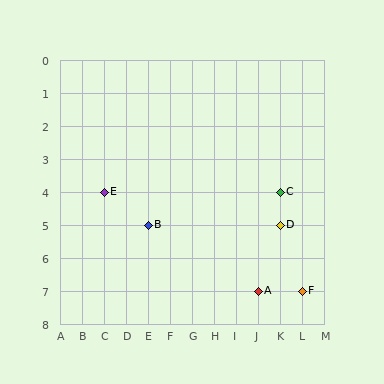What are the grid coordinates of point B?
Point B is at grid coordinates (E, 5).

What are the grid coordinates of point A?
Point A is at grid coordinates (J, 7).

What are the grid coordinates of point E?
Point E is at grid coordinates (C, 4).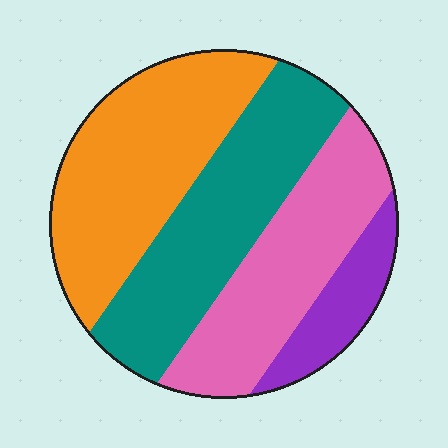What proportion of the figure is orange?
Orange covers 33% of the figure.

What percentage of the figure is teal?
Teal takes up between a sixth and a third of the figure.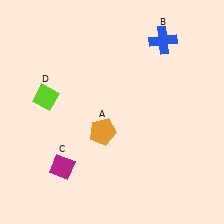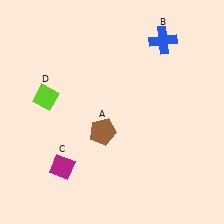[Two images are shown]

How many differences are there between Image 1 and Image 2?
There is 1 difference between the two images.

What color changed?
The pentagon (A) changed from orange in Image 1 to brown in Image 2.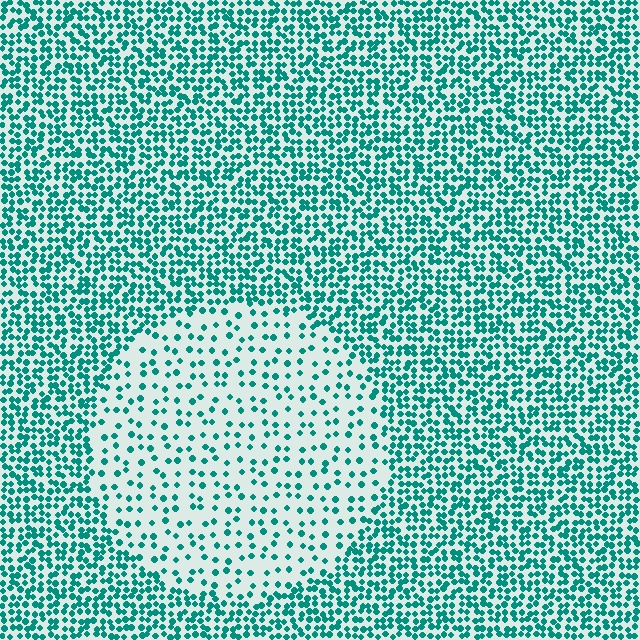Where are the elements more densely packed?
The elements are more densely packed outside the circle boundary.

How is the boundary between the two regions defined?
The boundary is defined by a change in element density (approximately 2.6x ratio). All elements are the same color, size, and shape.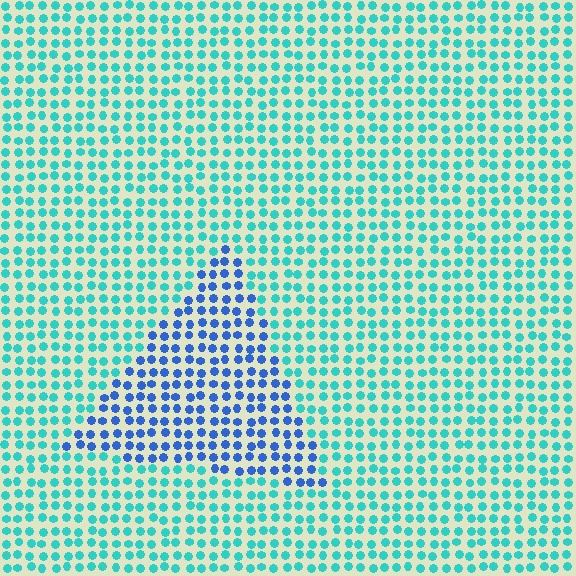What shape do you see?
I see a triangle.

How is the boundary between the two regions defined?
The boundary is defined purely by a slight shift in hue (about 44 degrees). Spacing, size, and orientation are identical on both sides.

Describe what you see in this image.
The image is filled with small cyan elements in a uniform arrangement. A triangle-shaped region is visible where the elements are tinted to a slightly different hue, forming a subtle color boundary.